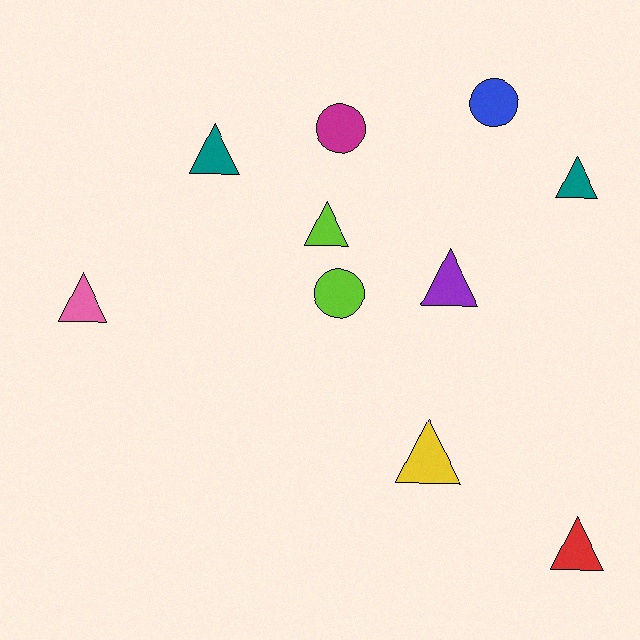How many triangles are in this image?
There are 7 triangles.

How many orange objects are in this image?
There are no orange objects.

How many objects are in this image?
There are 10 objects.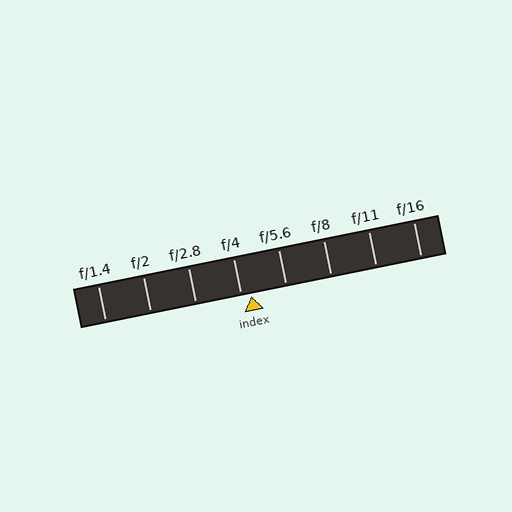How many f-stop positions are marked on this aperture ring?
There are 8 f-stop positions marked.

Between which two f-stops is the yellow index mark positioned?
The index mark is between f/4 and f/5.6.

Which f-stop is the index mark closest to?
The index mark is closest to f/4.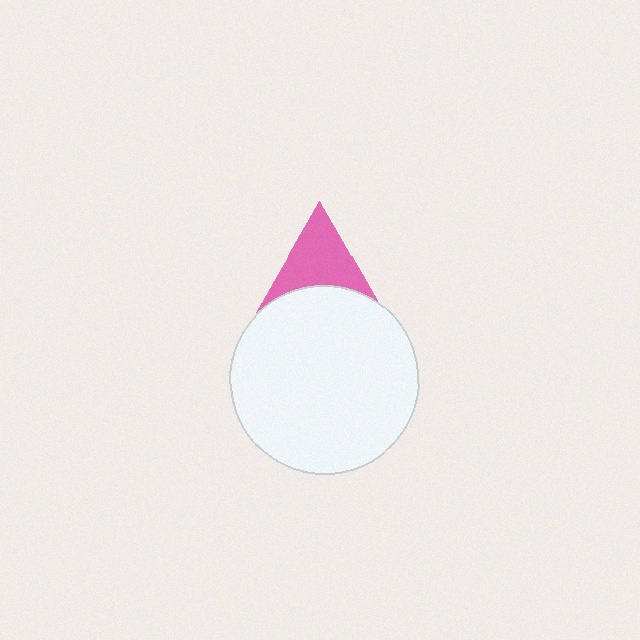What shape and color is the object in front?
The object in front is a white circle.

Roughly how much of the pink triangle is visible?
About half of it is visible (roughly 56%).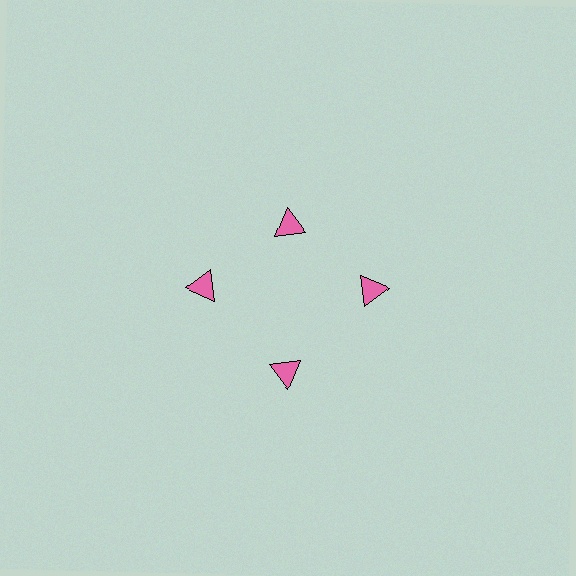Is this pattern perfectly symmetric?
No. The 4 pink triangles are arranged in a ring, but one element near the 12 o'clock position is pulled inward toward the center, breaking the 4-fold rotational symmetry.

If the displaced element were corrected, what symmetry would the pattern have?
It would have 4-fold rotational symmetry — the pattern would map onto itself every 90 degrees.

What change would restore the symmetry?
The symmetry would be restored by moving it outward, back onto the ring so that all 4 triangles sit at equal angles and equal distance from the center.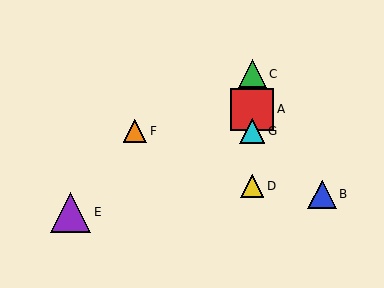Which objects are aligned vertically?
Objects A, C, D, G are aligned vertically.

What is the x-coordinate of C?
Object C is at x≈252.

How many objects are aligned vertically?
4 objects (A, C, D, G) are aligned vertically.